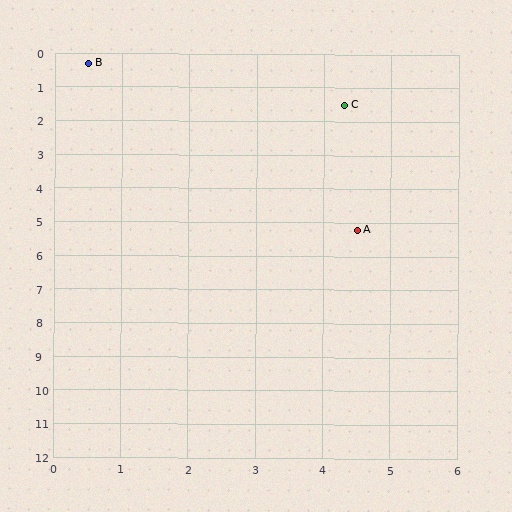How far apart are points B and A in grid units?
Points B and A are about 6.3 grid units apart.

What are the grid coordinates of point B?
Point B is at approximately (0.5, 0.3).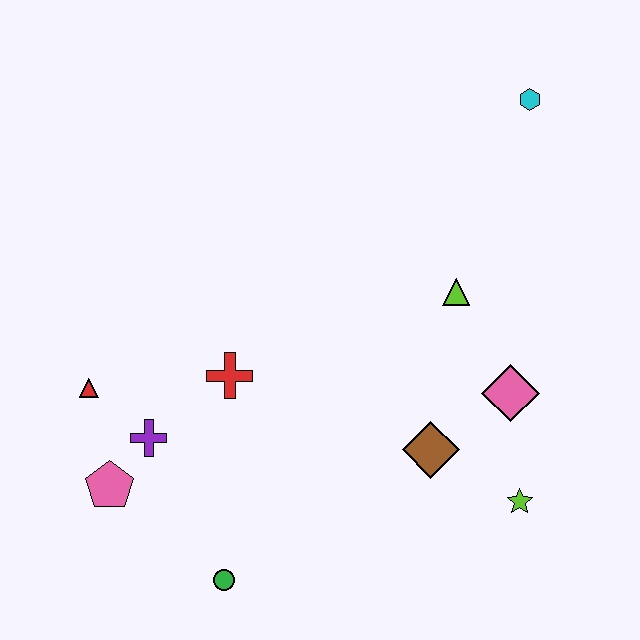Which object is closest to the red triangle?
The purple cross is closest to the red triangle.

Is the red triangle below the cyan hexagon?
Yes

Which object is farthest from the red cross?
The cyan hexagon is farthest from the red cross.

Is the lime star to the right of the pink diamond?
Yes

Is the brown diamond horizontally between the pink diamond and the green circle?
Yes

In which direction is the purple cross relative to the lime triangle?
The purple cross is to the left of the lime triangle.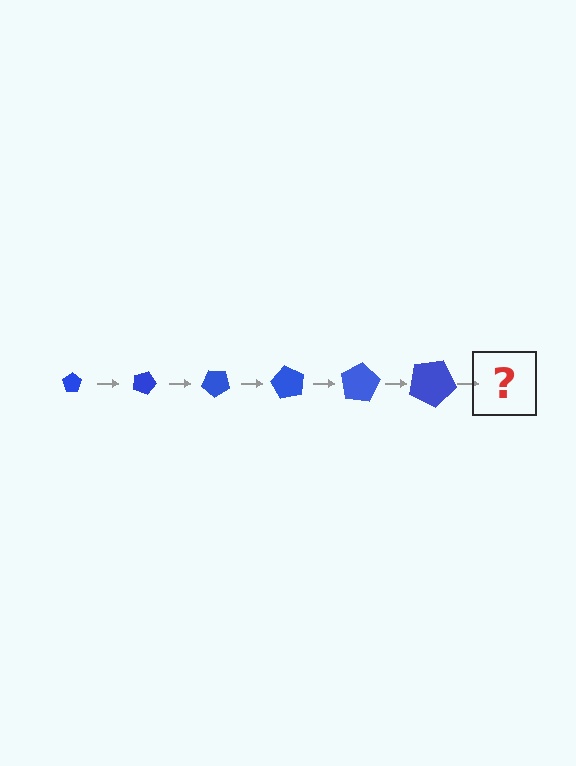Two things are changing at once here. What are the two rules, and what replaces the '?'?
The two rules are that the pentagon grows larger each step and it rotates 20 degrees each step. The '?' should be a pentagon, larger than the previous one and rotated 120 degrees from the start.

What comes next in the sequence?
The next element should be a pentagon, larger than the previous one and rotated 120 degrees from the start.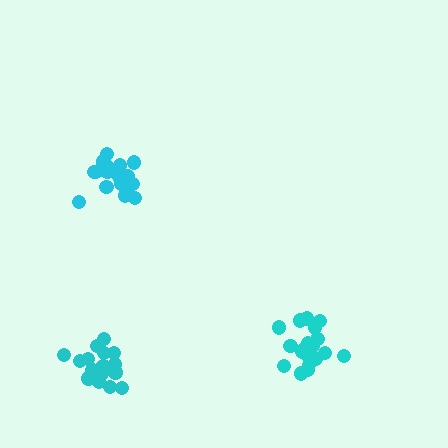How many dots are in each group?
Group 1: 21 dots, Group 2: 17 dots, Group 3: 19 dots (57 total).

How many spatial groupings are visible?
There are 3 spatial groupings.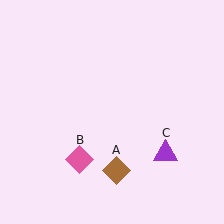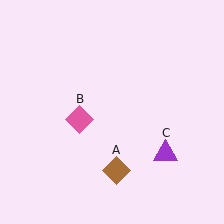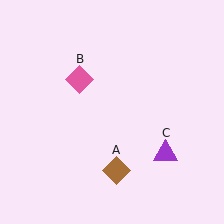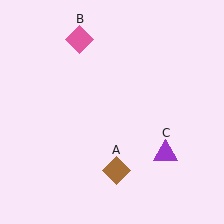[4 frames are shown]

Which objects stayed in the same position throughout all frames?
Brown diamond (object A) and purple triangle (object C) remained stationary.